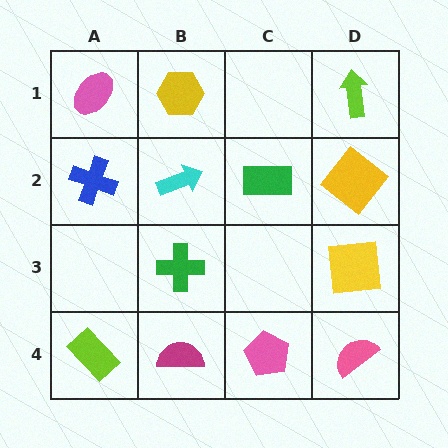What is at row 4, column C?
A pink pentagon.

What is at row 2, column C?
A green rectangle.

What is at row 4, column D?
A pink semicircle.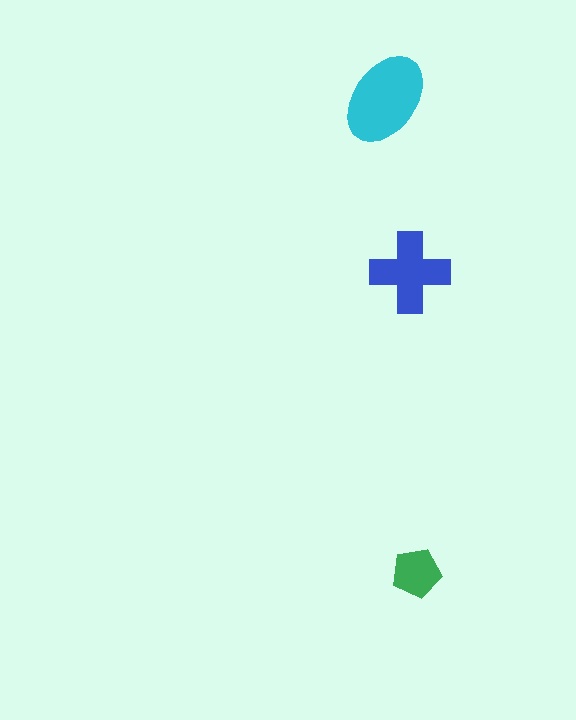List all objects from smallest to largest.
The green pentagon, the blue cross, the cyan ellipse.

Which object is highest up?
The cyan ellipse is topmost.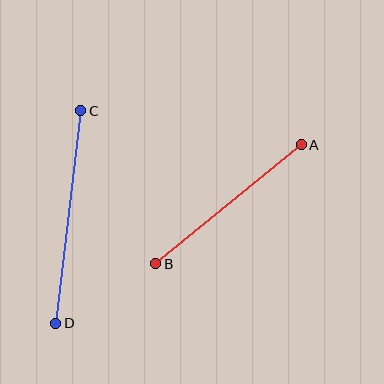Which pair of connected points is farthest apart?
Points C and D are farthest apart.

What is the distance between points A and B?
The distance is approximately 188 pixels.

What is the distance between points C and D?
The distance is approximately 214 pixels.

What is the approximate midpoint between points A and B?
The midpoint is at approximately (229, 204) pixels.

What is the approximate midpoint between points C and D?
The midpoint is at approximately (68, 217) pixels.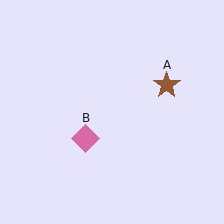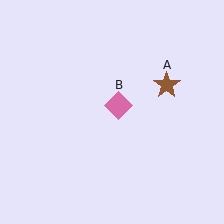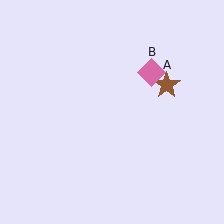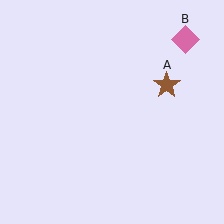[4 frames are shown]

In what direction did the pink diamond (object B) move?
The pink diamond (object B) moved up and to the right.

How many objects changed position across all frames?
1 object changed position: pink diamond (object B).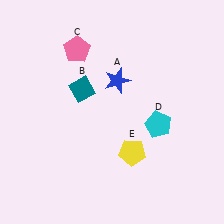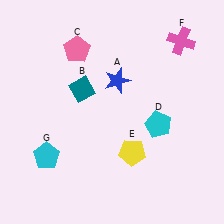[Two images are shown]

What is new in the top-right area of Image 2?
A pink cross (F) was added in the top-right area of Image 2.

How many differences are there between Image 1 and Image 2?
There are 2 differences between the two images.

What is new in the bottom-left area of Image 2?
A cyan pentagon (G) was added in the bottom-left area of Image 2.